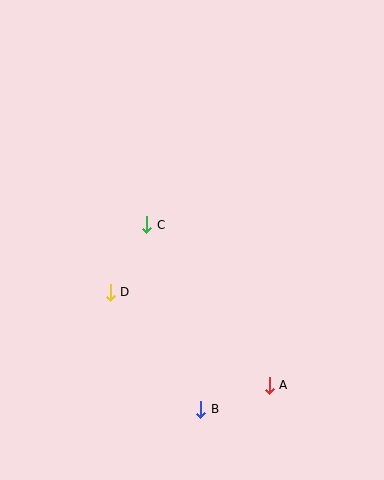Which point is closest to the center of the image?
Point C at (147, 225) is closest to the center.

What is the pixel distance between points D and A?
The distance between D and A is 184 pixels.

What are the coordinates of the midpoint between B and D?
The midpoint between B and D is at (156, 351).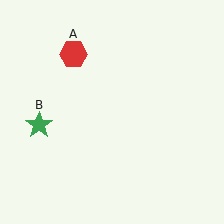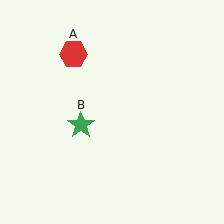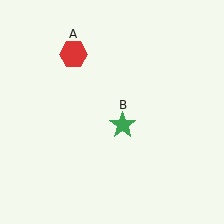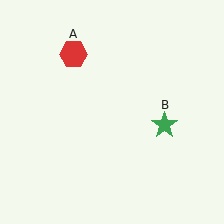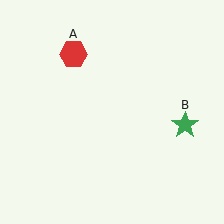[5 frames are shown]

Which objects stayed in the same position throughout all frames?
Red hexagon (object A) remained stationary.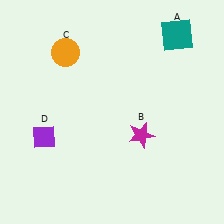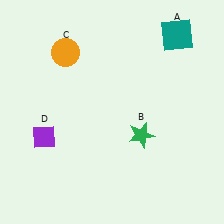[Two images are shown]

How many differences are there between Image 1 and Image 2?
There is 1 difference between the two images.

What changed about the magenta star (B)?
In Image 1, B is magenta. In Image 2, it changed to green.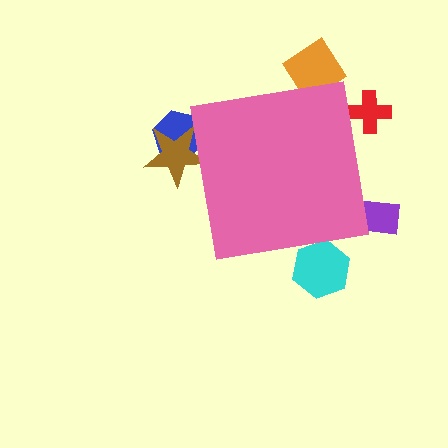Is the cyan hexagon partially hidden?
Yes, the cyan hexagon is partially hidden behind the pink square.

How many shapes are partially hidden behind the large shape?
6 shapes are partially hidden.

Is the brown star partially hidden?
Yes, the brown star is partially hidden behind the pink square.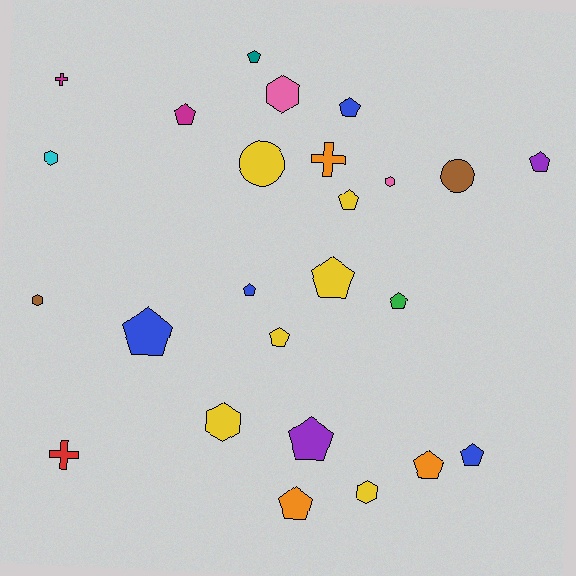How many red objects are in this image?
There is 1 red object.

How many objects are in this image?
There are 25 objects.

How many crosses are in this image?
There are 3 crosses.